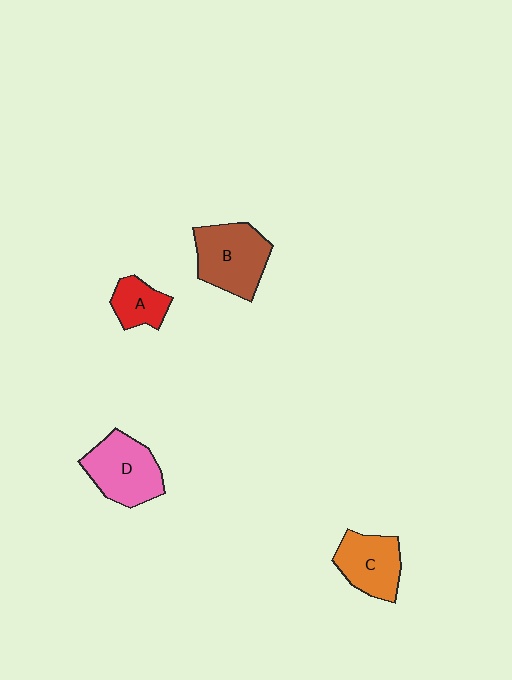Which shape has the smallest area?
Shape A (red).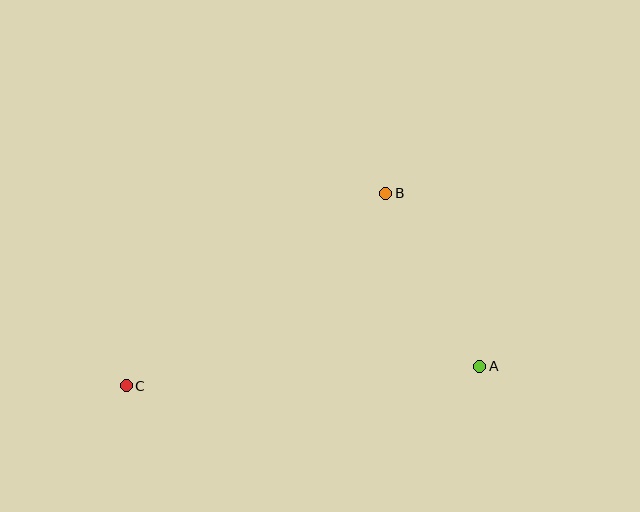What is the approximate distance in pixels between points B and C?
The distance between B and C is approximately 323 pixels.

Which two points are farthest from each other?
Points A and C are farthest from each other.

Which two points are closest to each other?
Points A and B are closest to each other.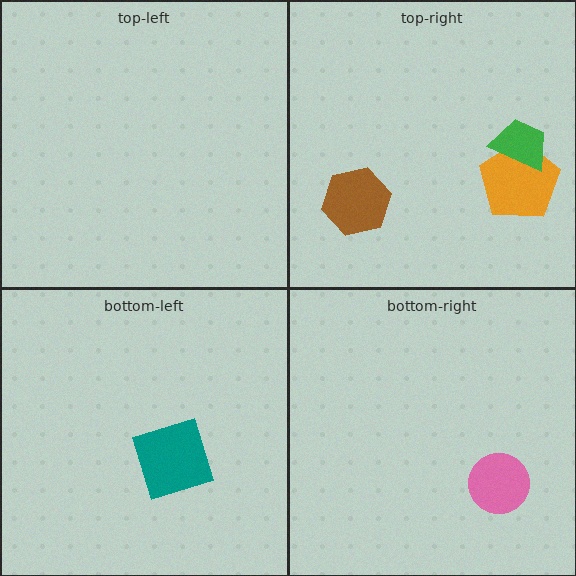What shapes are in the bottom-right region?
The pink circle.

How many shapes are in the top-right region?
3.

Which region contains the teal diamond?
The bottom-left region.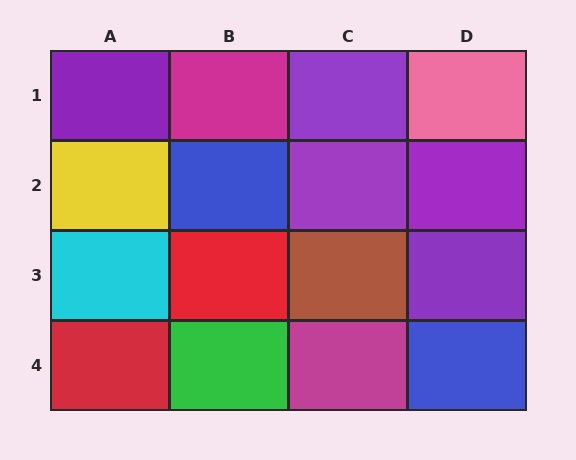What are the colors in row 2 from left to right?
Yellow, blue, purple, purple.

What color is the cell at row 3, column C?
Brown.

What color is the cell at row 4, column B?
Green.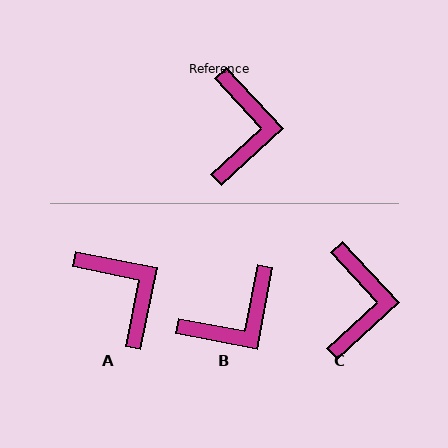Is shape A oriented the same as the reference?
No, it is off by about 36 degrees.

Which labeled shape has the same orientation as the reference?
C.